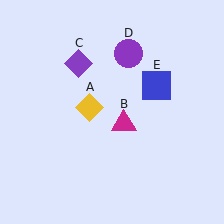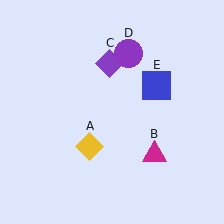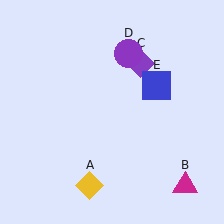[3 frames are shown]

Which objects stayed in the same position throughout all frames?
Purple circle (object D) and blue square (object E) remained stationary.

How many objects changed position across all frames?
3 objects changed position: yellow diamond (object A), magenta triangle (object B), purple diamond (object C).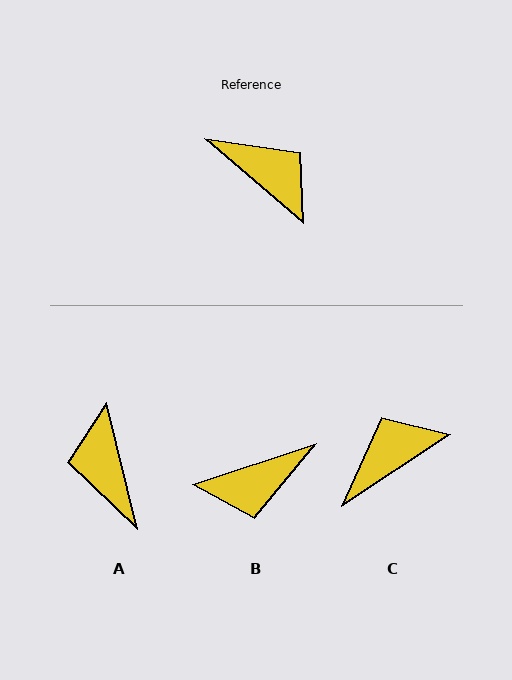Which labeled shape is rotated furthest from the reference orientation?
A, about 144 degrees away.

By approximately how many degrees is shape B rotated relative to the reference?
Approximately 121 degrees clockwise.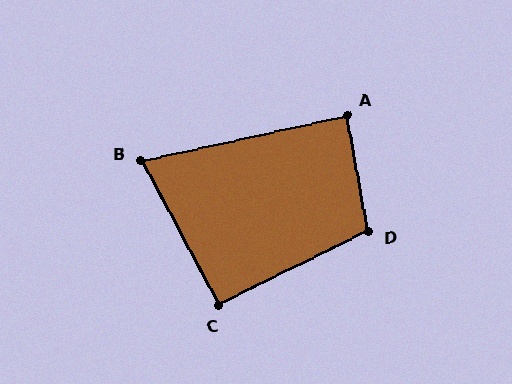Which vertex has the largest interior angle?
D, at approximately 106 degrees.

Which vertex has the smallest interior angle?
B, at approximately 74 degrees.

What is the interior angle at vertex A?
Approximately 88 degrees (approximately right).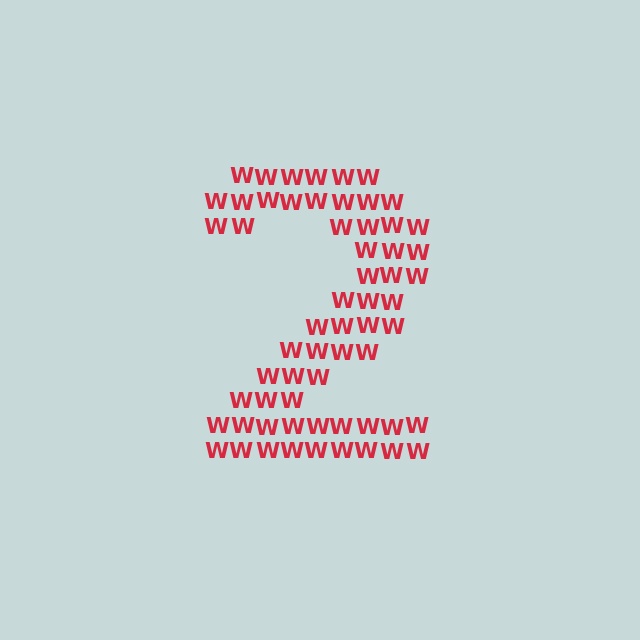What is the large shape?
The large shape is the digit 2.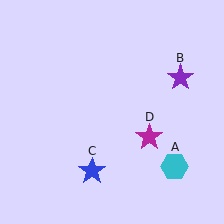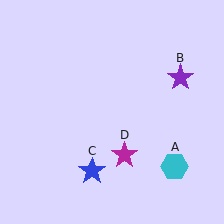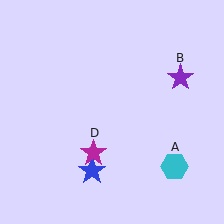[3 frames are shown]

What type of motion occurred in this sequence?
The magenta star (object D) rotated clockwise around the center of the scene.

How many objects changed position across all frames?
1 object changed position: magenta star (object D).